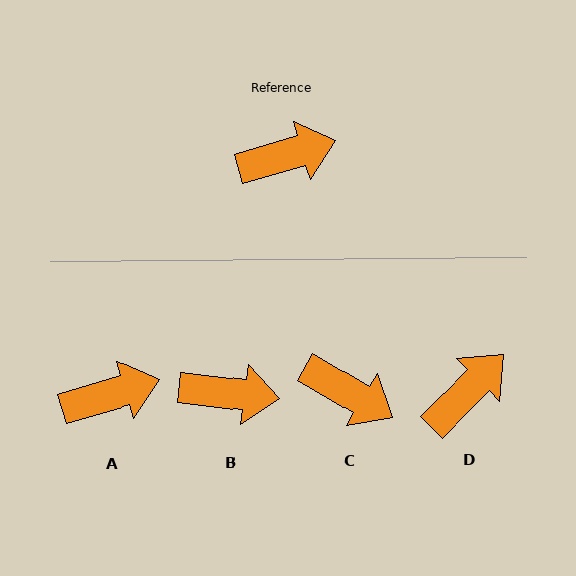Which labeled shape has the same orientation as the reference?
A.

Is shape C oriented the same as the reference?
No, it is off by about 47 degrees.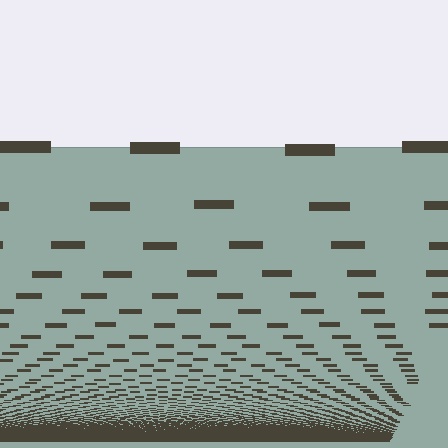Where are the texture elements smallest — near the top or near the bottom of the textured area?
Near the bottom.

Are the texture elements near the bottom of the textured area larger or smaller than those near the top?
Smaller. The gradient is inverted — elements near the bottom are smaller and denser.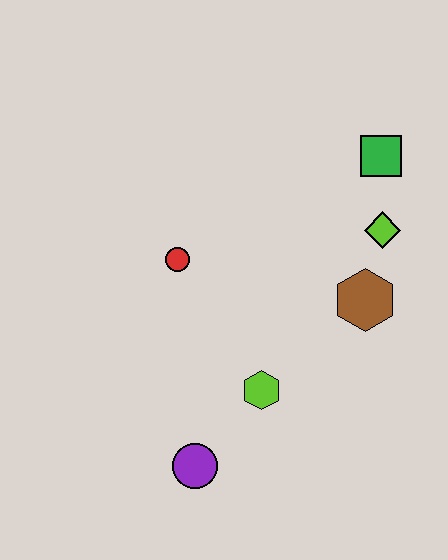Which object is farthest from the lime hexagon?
The green square is farthest from the lime hexagon.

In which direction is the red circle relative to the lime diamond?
The red circle is to the left of the lime diamond.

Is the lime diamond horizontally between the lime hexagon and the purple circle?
No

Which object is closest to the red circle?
The lime hexagon is closest to the red circle.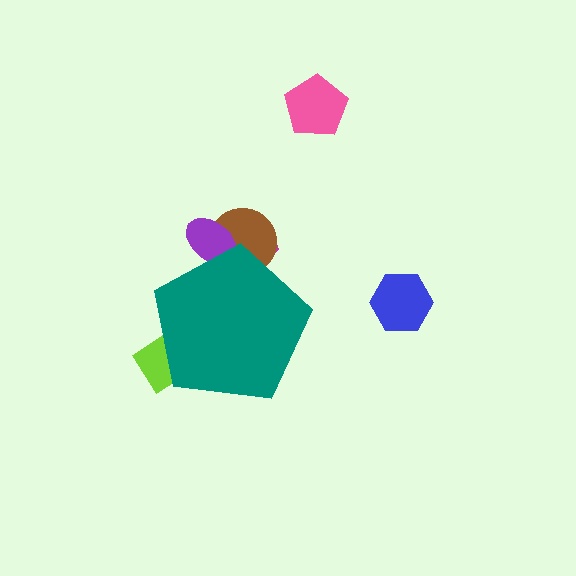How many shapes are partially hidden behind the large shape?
4 shapes are partially hidden.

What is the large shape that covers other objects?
A teal pentagon.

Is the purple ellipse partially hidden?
Yes, the purple ellipse is partially hidden behind the teal pentagon.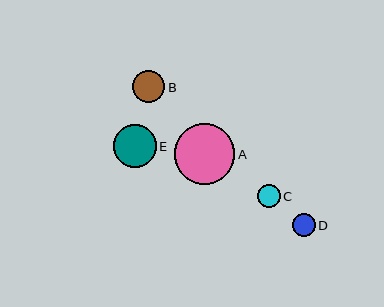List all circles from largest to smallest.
From largest to smallest: A, E, B, C, D.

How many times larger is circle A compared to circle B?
Circle A is approximately 1.9 times the size of circle B.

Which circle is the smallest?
Circle D is the smallest with a size of approximately 23 pixels.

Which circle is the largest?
Circle A is the largest with a size of approximately 60 pixels.